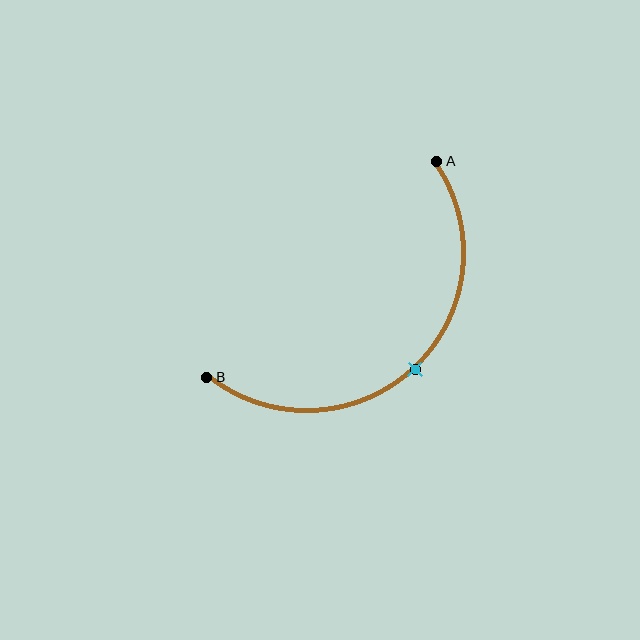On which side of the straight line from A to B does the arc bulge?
The arc bulges below and to the right of the straight line connecting A and B.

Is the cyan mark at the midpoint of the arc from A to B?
Yes. The cyan mark lies on the arc at equal arc-length from both A and B — it is the arc midpoint.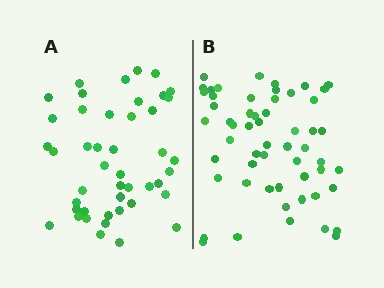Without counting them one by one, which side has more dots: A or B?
Region B (the right region) has more dots.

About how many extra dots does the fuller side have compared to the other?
Region B has roughly 12 or so more dots than region A.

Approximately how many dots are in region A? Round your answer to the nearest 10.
About 40 dots. (The exact count is 45, which rounds to 40.)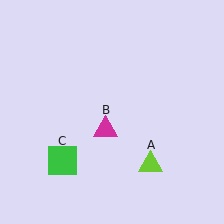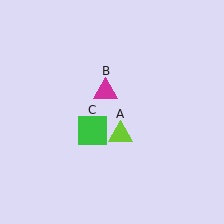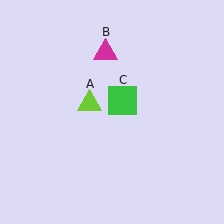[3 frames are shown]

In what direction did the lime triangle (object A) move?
The lime triangle (object A) moved up and to the left.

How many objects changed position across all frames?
3 objects changed position: lime triangle (object A), magenta triangle (object B), green square (object C).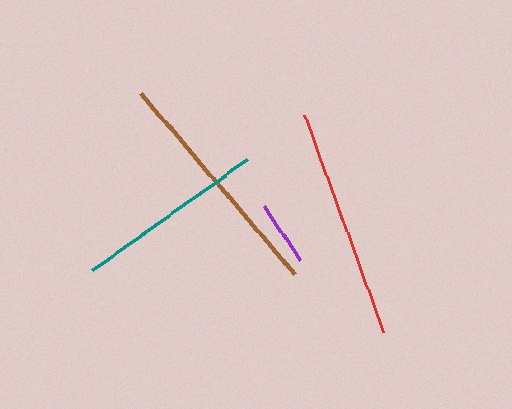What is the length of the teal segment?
The teal segment is approximately 191 pixels long.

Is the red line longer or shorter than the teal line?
The red line is longer than the teal line.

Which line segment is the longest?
The brown line is the longest at approximately 238 pixels.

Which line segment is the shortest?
The purple line is the shortest at approximately 65 pixels.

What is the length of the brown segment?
The brown segment is approximately 238 pixels long.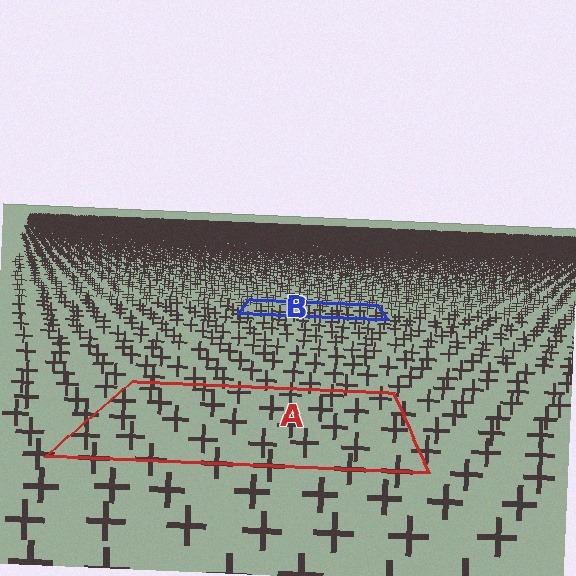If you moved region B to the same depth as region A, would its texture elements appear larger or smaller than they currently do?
They would appear larger. At a closer depth, the same texture elements are projected at a bigger on-screen size.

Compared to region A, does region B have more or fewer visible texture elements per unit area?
Region B has more texture elements per unit area — they are packed more densely because it is farther away.